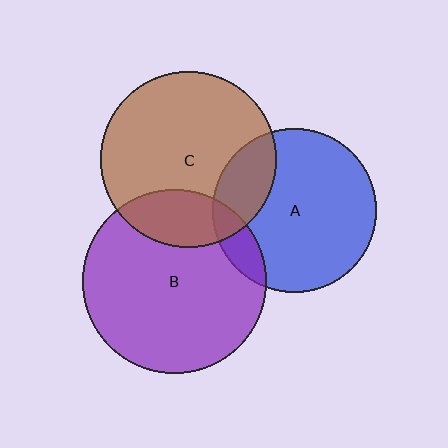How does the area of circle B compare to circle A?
Approximately 1.3 times.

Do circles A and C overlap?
Yes.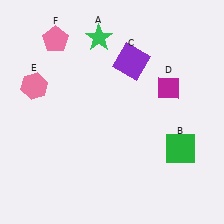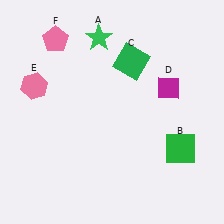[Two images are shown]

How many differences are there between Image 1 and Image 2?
There is 1 difference between the two images.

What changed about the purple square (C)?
In Image 1, C is purple. In Image 2, it changed to green.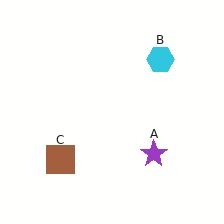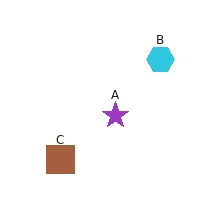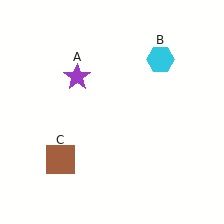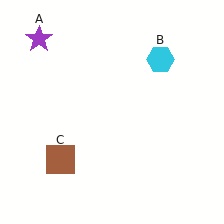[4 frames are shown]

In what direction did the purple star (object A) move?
The purple star (object A) moved up and to the left.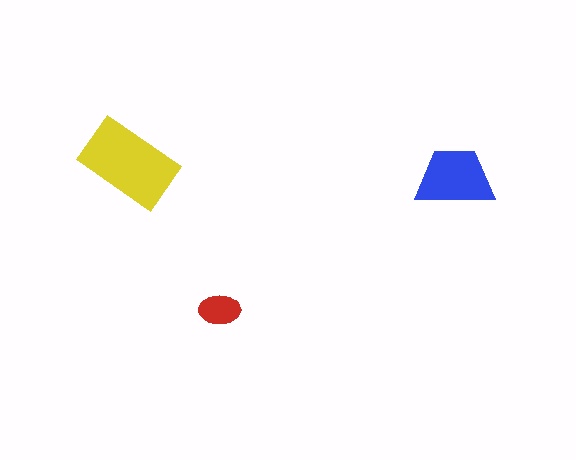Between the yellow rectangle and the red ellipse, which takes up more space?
The yellow rectangle.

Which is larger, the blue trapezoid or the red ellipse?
The blue trapezoid.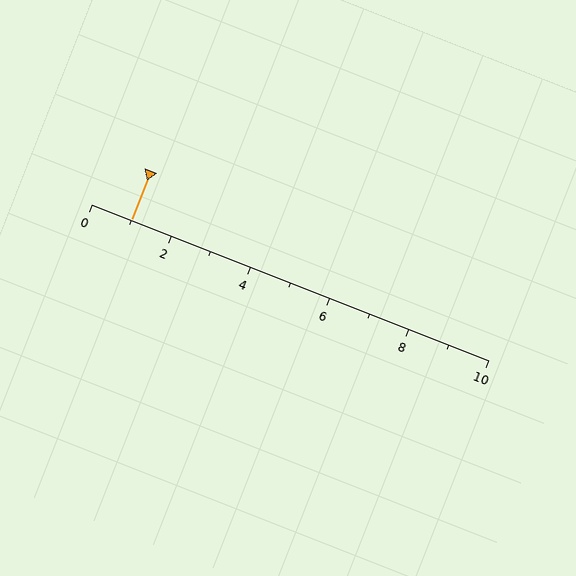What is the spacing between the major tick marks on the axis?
The major ticks are spaced 2 apart.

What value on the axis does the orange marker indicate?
The marker indicates approximately 1.